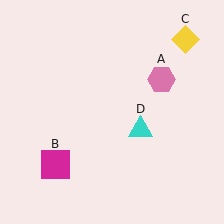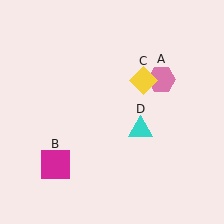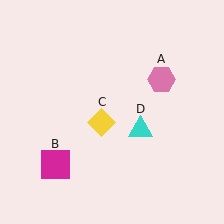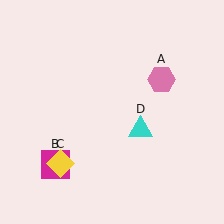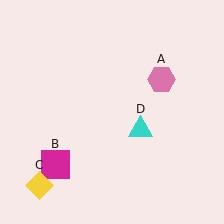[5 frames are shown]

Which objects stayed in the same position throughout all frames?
Pink hexagon (object A) and magenta square (object B) and cyan triangle (object D) remained stationary.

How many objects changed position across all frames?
1 object changed position: yellow diamond (object C).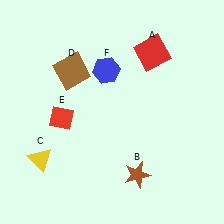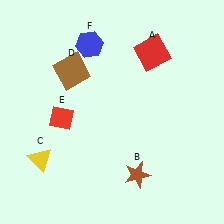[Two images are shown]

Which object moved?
The blue hexagon (F) moved up.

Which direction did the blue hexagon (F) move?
The blue hexagon (F) moved up.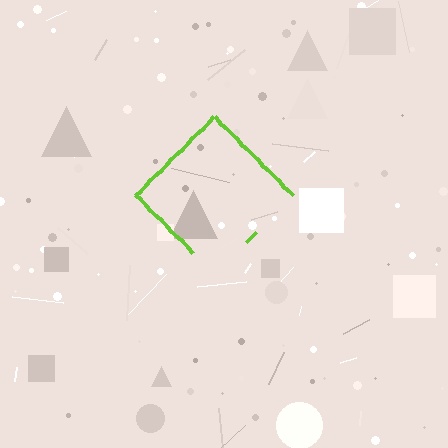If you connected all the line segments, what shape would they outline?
They would outline a diamond.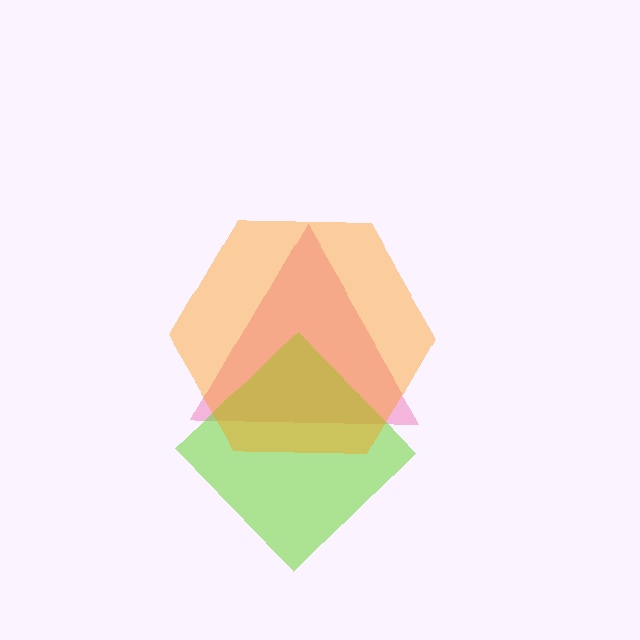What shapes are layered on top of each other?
The layered shapes are: a pink triangle, a lime diamond, an orange hexagon.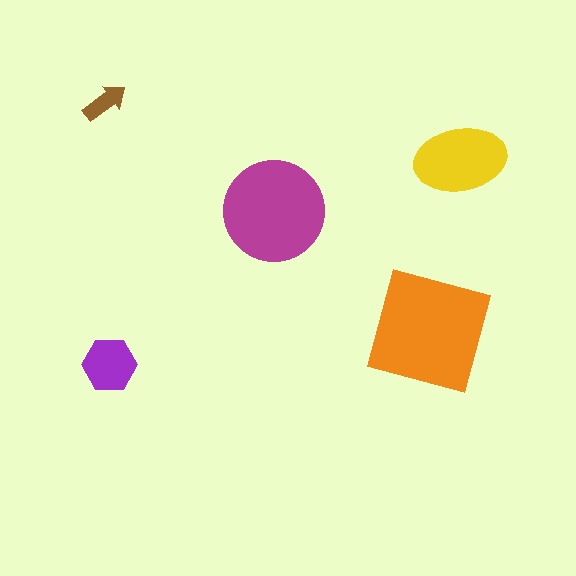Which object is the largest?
The orange square.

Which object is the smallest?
The brown arrow.